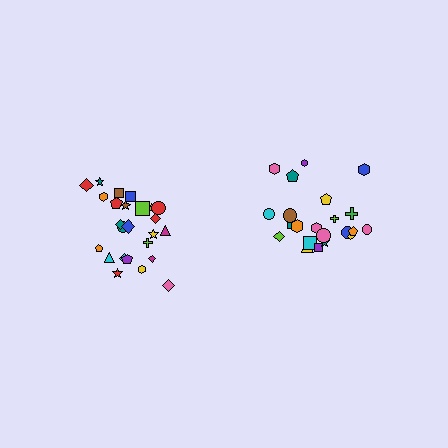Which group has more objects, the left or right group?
The left group.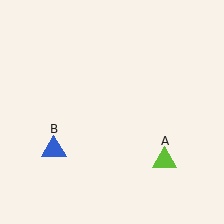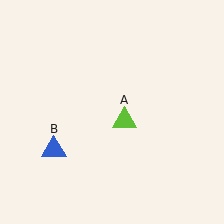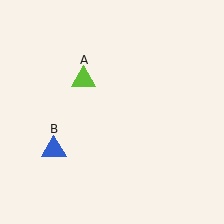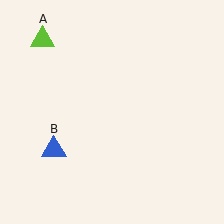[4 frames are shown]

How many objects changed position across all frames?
1 object changed position: lime triangle (object A).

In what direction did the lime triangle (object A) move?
The lime triangle (object A) moved up and to the left.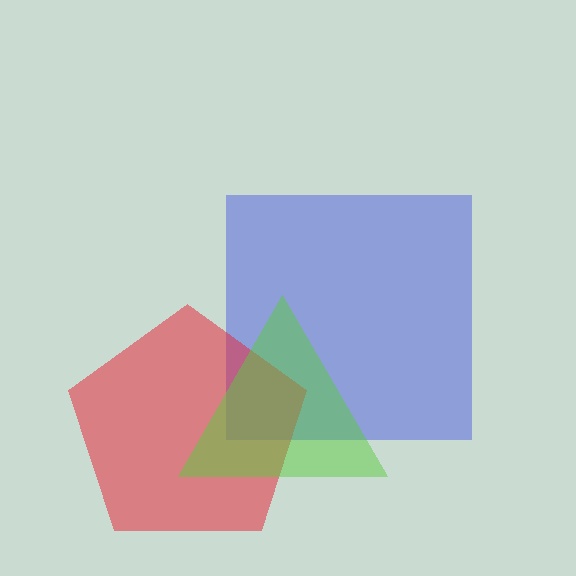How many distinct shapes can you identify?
There are 3 distinct shapes: a blue square, a red pentagon, a lime triangle.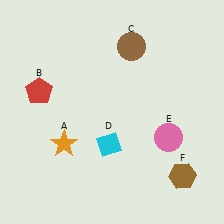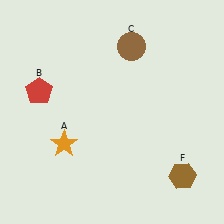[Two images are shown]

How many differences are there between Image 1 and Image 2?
There are 2 differences between the two images.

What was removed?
The cyan diamond (D), the pink circle (E) were removed in Image 2.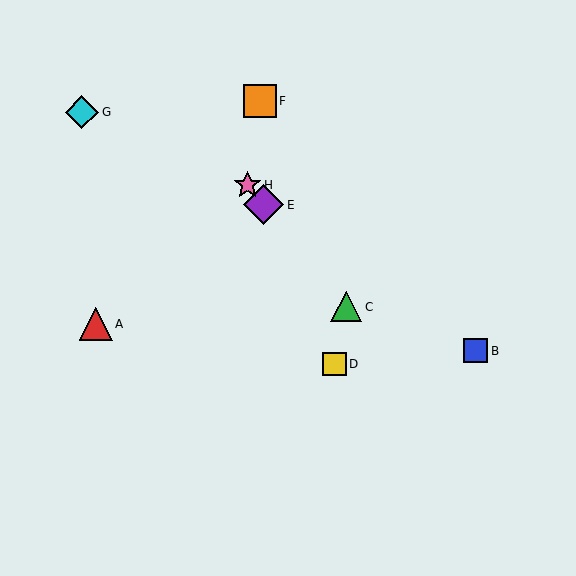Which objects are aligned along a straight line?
Objects C, E, H are aligned along a straight line.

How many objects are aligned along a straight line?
3 objects (C, E, H) are aligned along a straight line.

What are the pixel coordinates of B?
Object B is at (476, 351).